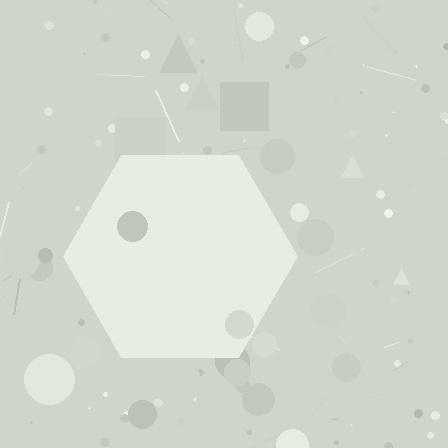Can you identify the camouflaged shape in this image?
The camouflaged shape is a hexagon.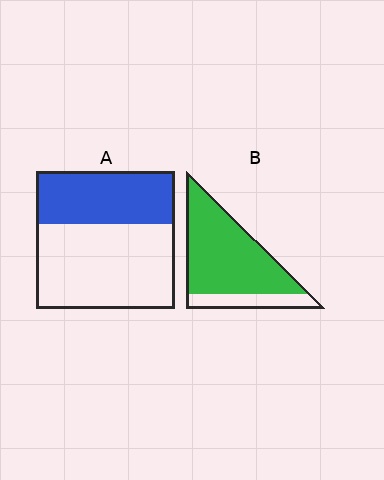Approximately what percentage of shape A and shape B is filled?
A is approximately 40% and B is approximately 80%.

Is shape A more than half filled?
No.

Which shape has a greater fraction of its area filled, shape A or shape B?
Shape B.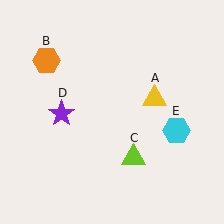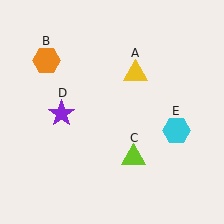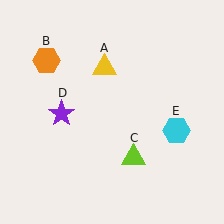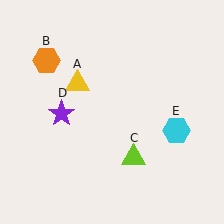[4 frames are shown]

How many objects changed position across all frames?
1 object changed position: yellow triangle (object A).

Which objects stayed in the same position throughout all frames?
Orange hexagon (object B) and lime triangle (object C) and purple star (object D) and cyan hexagon (object E) remained stationary.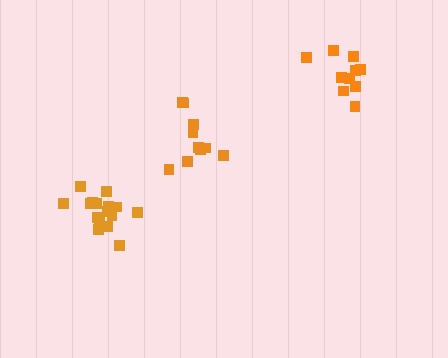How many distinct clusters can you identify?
There are 3 distinct clusters.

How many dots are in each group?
Group 1: 10 dots, Group 2: 10 dots, Group 3: 16 dots (36 total).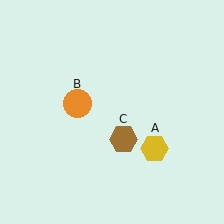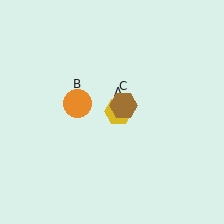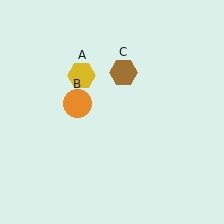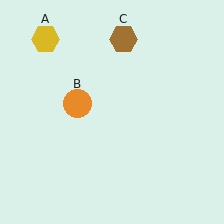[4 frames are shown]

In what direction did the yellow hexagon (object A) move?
The yellow hexagon (object A) moved up and to the left.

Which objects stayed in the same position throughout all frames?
Orange circle (object B) remained stationary.